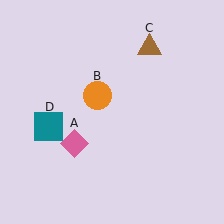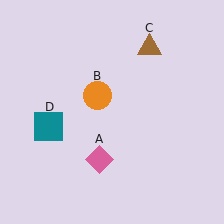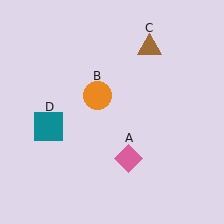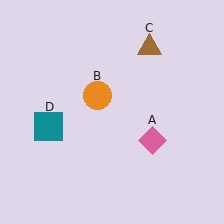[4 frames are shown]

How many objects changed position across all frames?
1 object changed position: pink diamond (object A).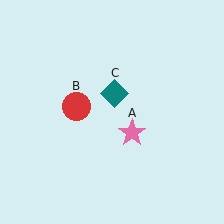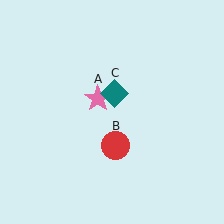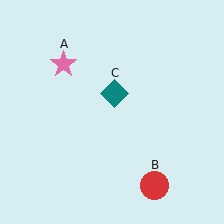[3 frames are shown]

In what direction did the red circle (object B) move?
The red circle (object B) moved down and to the right.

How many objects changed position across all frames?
2 objects changed position: pink star (object A), red circle (object B).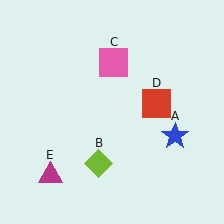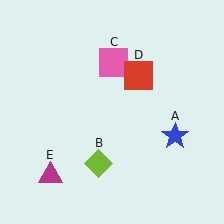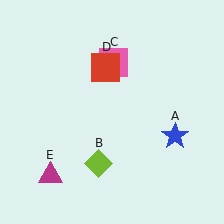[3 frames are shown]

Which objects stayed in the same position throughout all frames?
Blue star (object A) and lime diamond (object B) and pink square (object C) and magenta triangle (object E) remained stationary.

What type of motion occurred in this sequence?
The red square (object D) rotated counterclockwise around the center of the scene.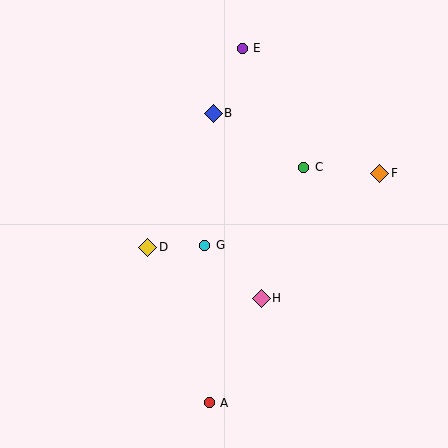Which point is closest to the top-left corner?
Point B is closest to the top-left corner.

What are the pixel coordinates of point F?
Point F is at (380, 173).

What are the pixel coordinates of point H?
Point H is at (261, 298).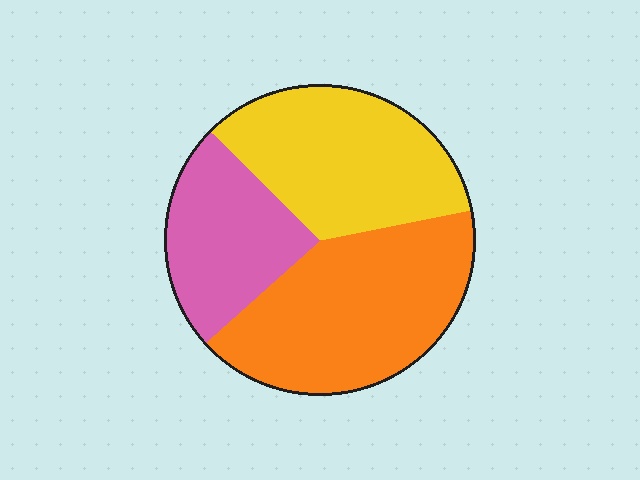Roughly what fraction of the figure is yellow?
Yellow covers roughly 35% of the figure.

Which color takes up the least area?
Pink, at roughly 25%.